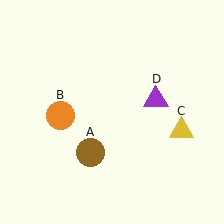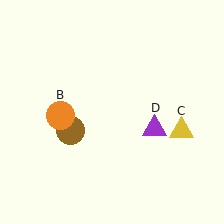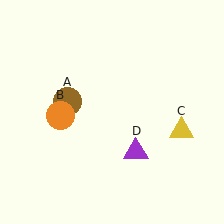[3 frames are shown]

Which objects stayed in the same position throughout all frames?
Orange circle (object B) and yellow triangle (object C) remained stationary.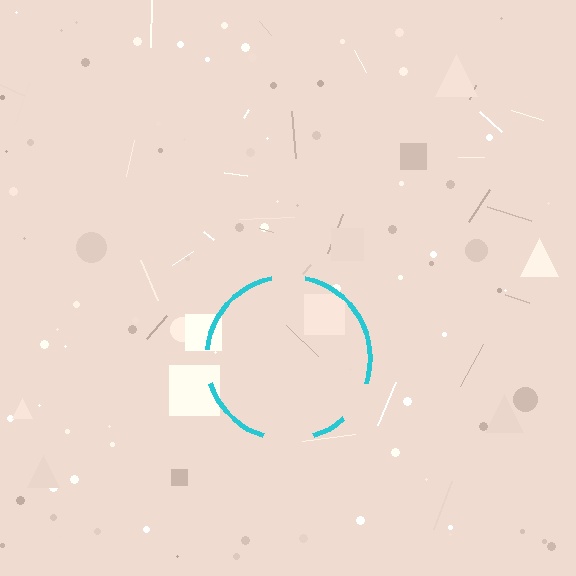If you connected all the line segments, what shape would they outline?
They would outline a circle.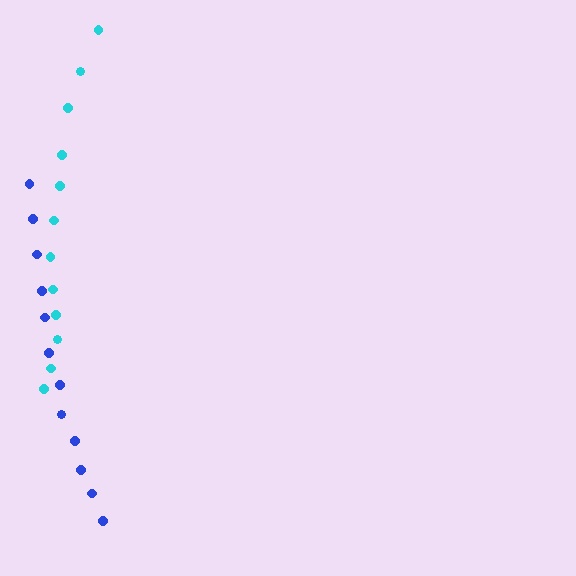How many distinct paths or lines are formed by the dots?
There are 2 distinct paths.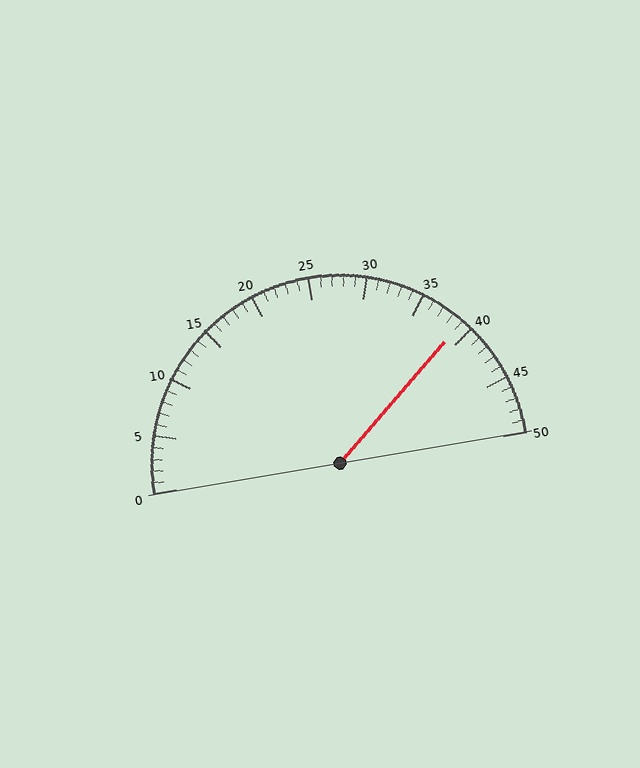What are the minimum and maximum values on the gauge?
The gauge ranges from 0 to 50.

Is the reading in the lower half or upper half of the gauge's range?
The reading is in the upper half of the range (0 to 50).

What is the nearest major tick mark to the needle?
The nearest major tick mark is 40.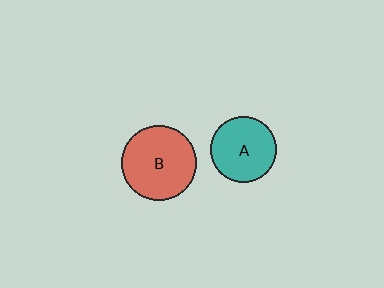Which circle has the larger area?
Circle B (red).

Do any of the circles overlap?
No, none of the circles overlap.